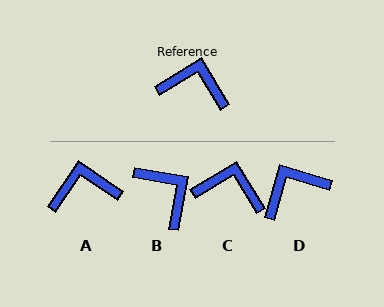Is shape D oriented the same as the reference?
No, it is off by about 42 degrees.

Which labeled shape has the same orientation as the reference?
C.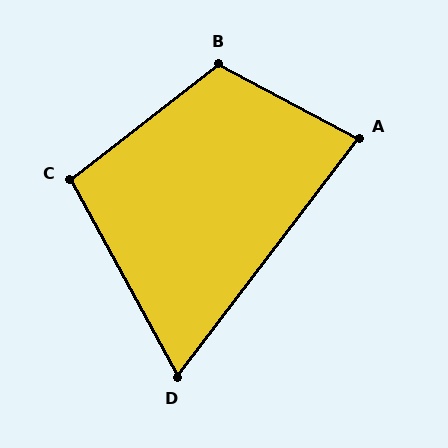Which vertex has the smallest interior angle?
D, at approximately 66 degrees.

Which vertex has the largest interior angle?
B, at approximately 114 degrees.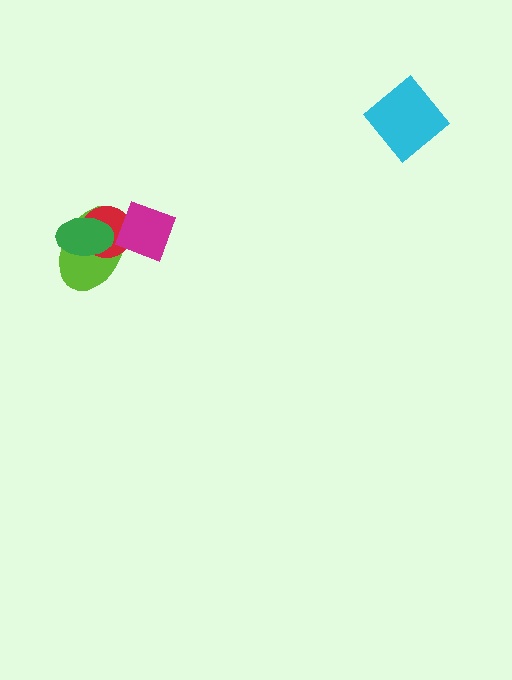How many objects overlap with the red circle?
3 objects overlap with the red circle.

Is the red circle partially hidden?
Yes, it is partially covered by another shape.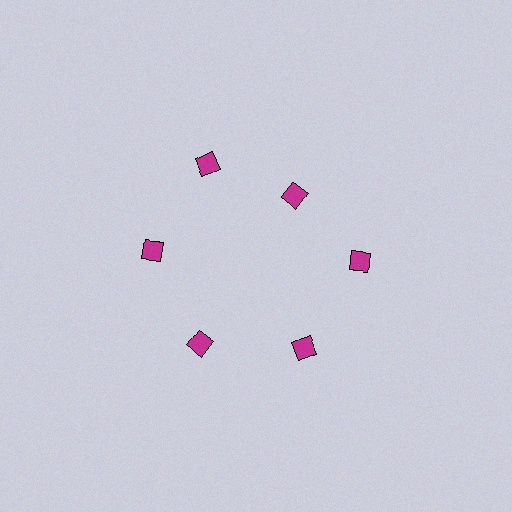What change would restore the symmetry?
The symmetry would be restored by moving it outward, back onto the ring so that all 6 diamonds sit at equal angles and equal distance from the center.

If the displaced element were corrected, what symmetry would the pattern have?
It would have 6-fold rotational symmetry — the pattern would map onto itself every 60 degrees.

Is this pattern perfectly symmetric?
No. The 6 magenta diamonds are arranged in a ring, but one element near the 1 o'clock position is pulled inward toward the center, breaking the 6-fold rotational symmetry.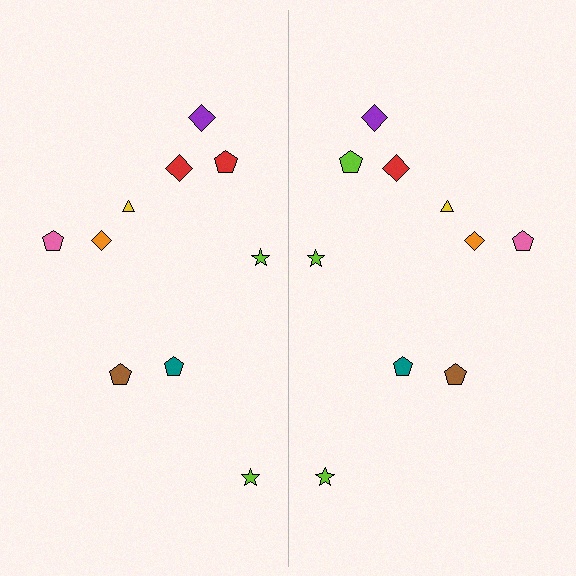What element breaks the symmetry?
The lime pentagon on the right side breaks the symmetry — its mirror counterpart is red.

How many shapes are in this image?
There are 20 shapes in this image.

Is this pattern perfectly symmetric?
No, the pattern is not perfectly symmetric. The lime pentagon on the right side breaks the symmetry — its mirror counterpart is red.